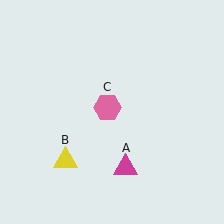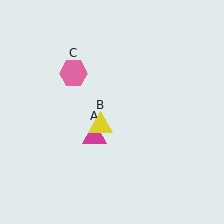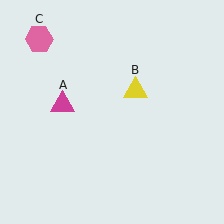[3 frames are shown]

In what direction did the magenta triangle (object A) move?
The magenta triangle (object A) moved up and to the left.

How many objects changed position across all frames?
3 objects changed position: magenta triangle (object A), yellow triangle (object B), pink hexagon (object C).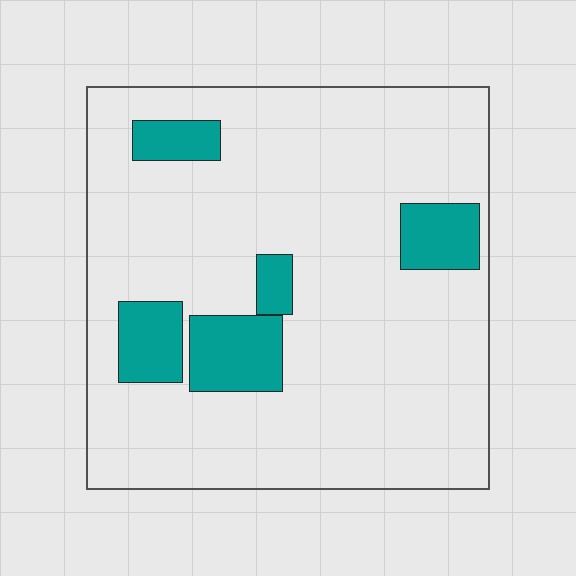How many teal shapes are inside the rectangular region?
5.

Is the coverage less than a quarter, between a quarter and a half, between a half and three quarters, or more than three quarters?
Less than a quarter.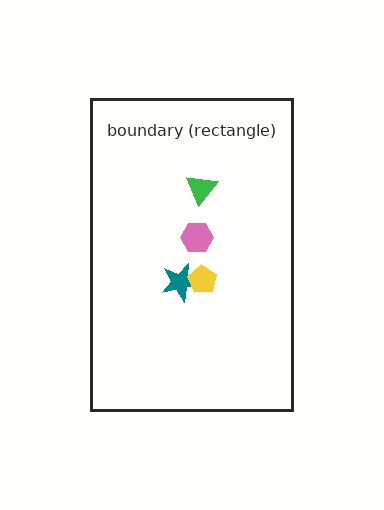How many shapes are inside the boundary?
4 inside, 0 outside.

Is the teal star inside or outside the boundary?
Inside.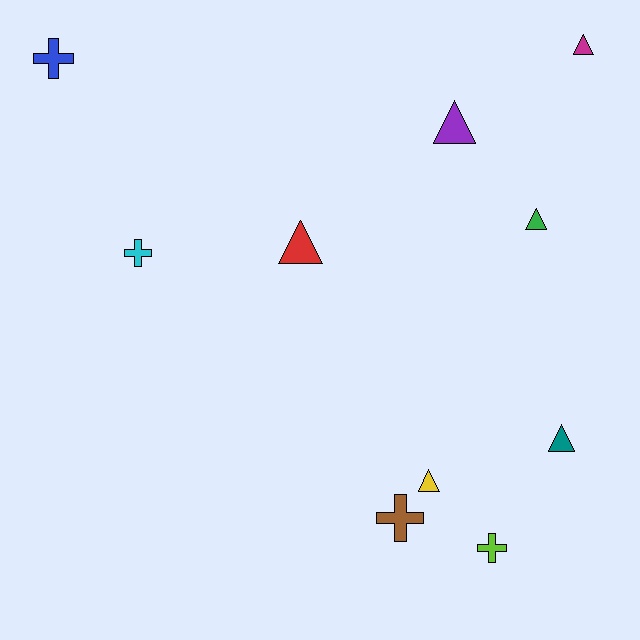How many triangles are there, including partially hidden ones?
There are 6 triangles.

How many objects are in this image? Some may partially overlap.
There are 10 objects.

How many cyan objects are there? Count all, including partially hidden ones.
There is 1 cyan object.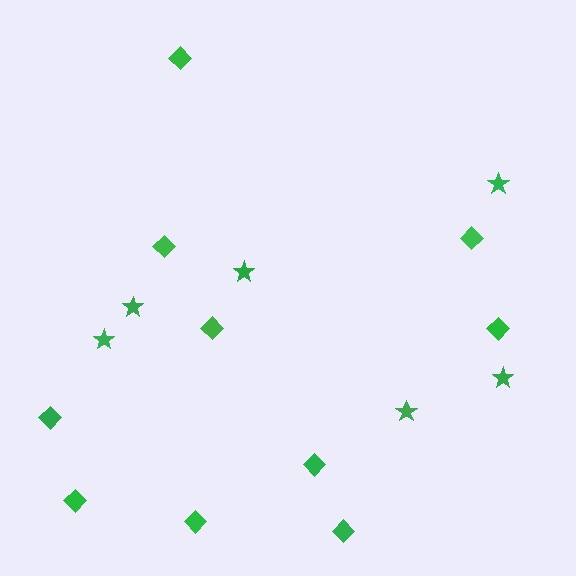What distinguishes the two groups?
There are 2 groups: one group of diamonds (10) and one group of stars (6).